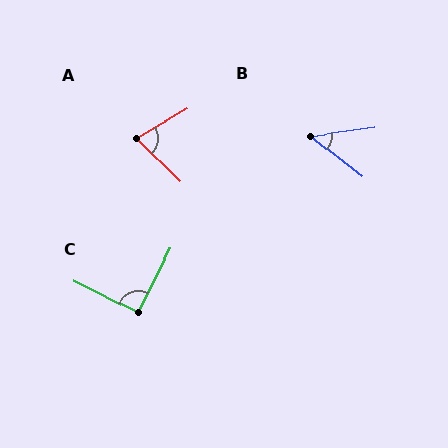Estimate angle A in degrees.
Approximately 74 degrees.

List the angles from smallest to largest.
B (46°), A (74°), C (89°).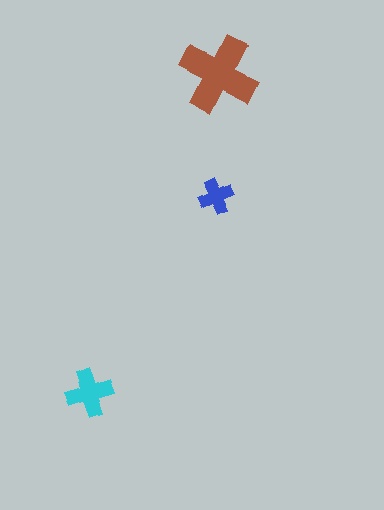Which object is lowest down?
The cyan cross is bottommost.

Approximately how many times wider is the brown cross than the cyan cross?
About 1.5 times wider.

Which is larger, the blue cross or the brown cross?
The brown one.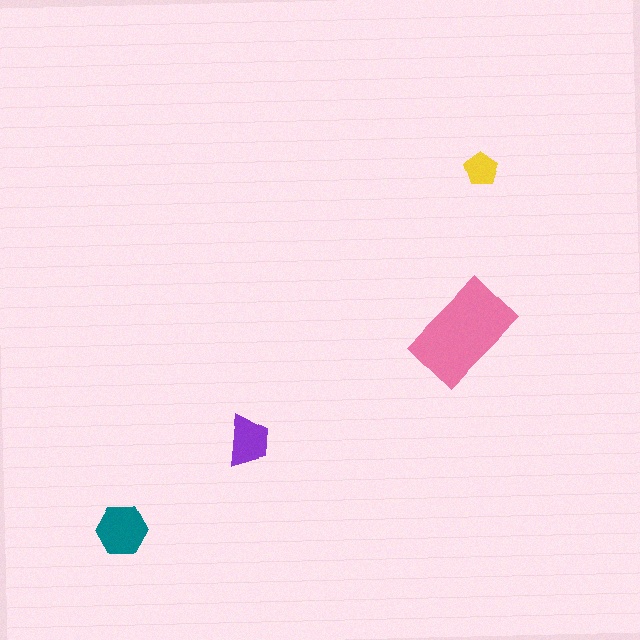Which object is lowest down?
The teal hexagon is bottommost.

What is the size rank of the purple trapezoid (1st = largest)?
3rd.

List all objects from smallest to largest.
The yellow pentagon, the purple trapezoid, the teal hexagon, the pink rectangle.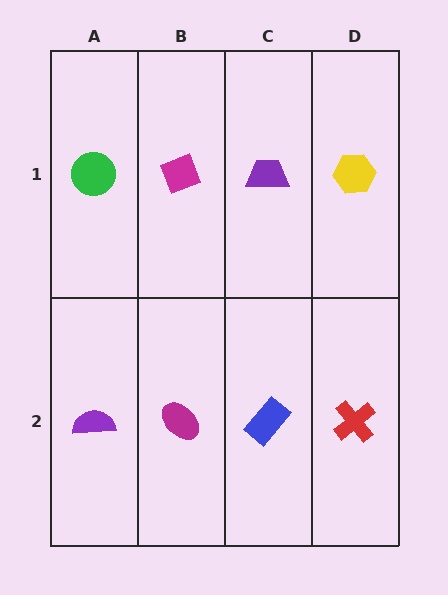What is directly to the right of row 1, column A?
A magenta diamond.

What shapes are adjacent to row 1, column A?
A purple semicircle (row 2, column A), a magenta diamond (row 1, column B).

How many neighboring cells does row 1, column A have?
2.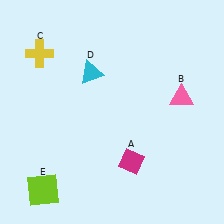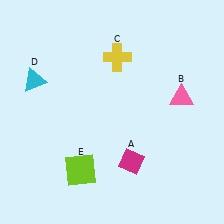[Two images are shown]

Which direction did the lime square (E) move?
The lime square (E) moved right.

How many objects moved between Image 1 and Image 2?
3 objects moved between the two images.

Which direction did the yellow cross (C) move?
The yellow cross (C) moved right.